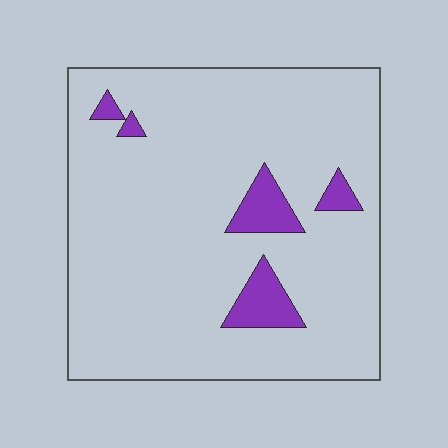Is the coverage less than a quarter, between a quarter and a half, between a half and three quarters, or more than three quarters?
Less than a quarter.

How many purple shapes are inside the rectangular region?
5.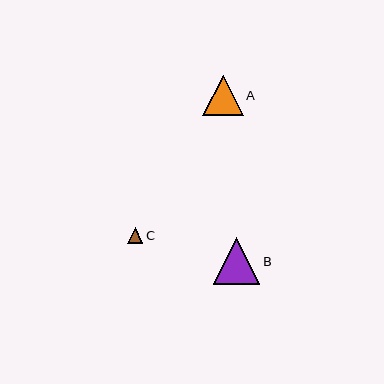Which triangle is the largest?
Triangle B is the largest with a size of approximately 46 pixels.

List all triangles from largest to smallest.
From largest to smallest: B, A, C.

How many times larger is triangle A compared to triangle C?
Triangle A is approximately 2.6 times the size of triangle C.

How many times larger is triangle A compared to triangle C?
Triangle A is approximately 2.6 times the size of triangle C.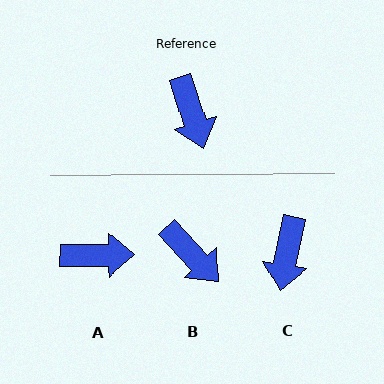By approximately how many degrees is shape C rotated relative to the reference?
Approximately 29 degrees clockwise.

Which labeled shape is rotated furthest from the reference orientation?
A, about 72 degrees away.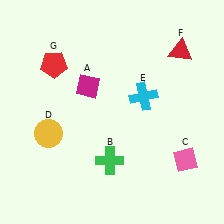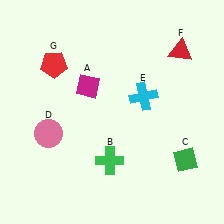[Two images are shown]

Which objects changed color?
C changed from pink to green. D changed from yellow to pink.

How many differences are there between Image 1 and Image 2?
There are 2 differences between the two images.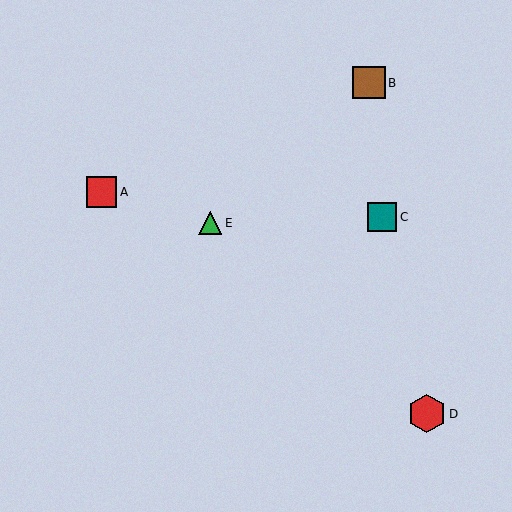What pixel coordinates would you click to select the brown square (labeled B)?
Click at (369, 83) to select the brown square B.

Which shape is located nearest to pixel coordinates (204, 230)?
The green triangle (labeled E) at (210, 223) is nearest to that location.